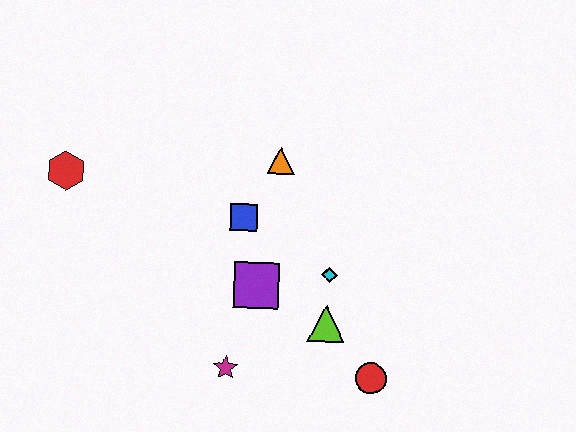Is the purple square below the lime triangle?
No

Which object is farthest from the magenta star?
The red hexagon is farthest from the magenta star.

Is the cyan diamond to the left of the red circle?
Yes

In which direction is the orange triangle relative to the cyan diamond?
The orange triangle is above the cyan diamond.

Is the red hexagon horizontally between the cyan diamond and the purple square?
No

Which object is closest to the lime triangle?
The cyan diamond is closest to the lime triangle.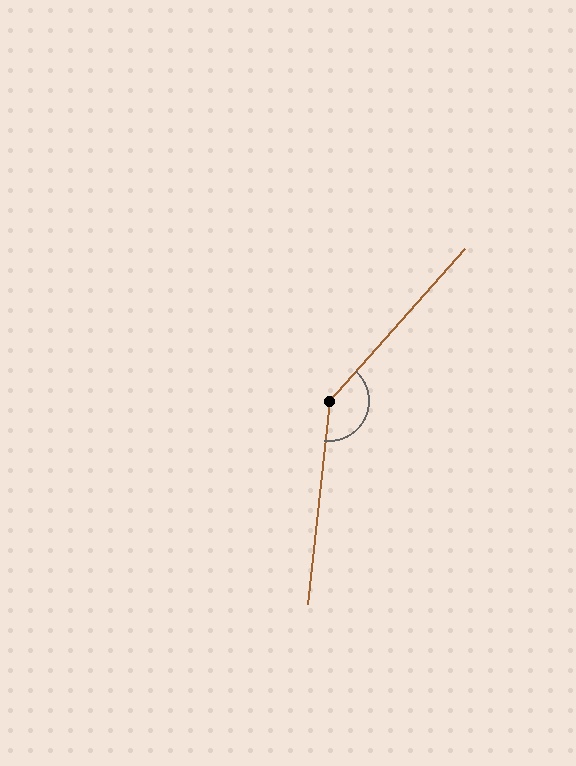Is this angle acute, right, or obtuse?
It is obtuse.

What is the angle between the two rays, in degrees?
Approximately 144 degrees.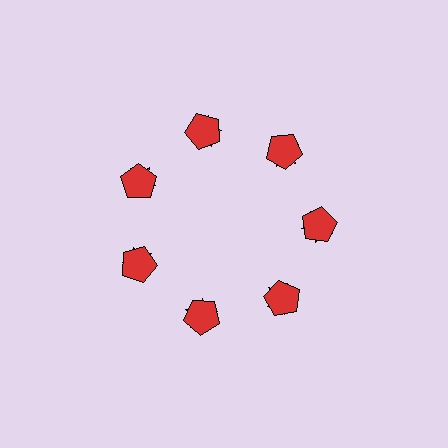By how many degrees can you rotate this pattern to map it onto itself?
The pattern maps onto itself every 51 degrees of rotation.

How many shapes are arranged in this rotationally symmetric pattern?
There are 14 shapes, arranged in 7 groups of 2.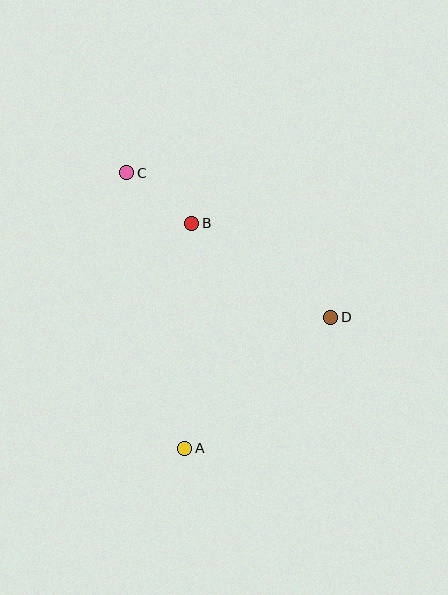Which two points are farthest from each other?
Points A and C are farthest from each other.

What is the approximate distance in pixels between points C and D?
The distance between C and D is approximately 250 pixels.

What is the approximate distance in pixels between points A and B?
The distance between A and B is approximately 225 pixels.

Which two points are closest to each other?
Points B and C are closest to each other.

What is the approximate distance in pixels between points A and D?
The distance between A and D is approximately 196 pixels.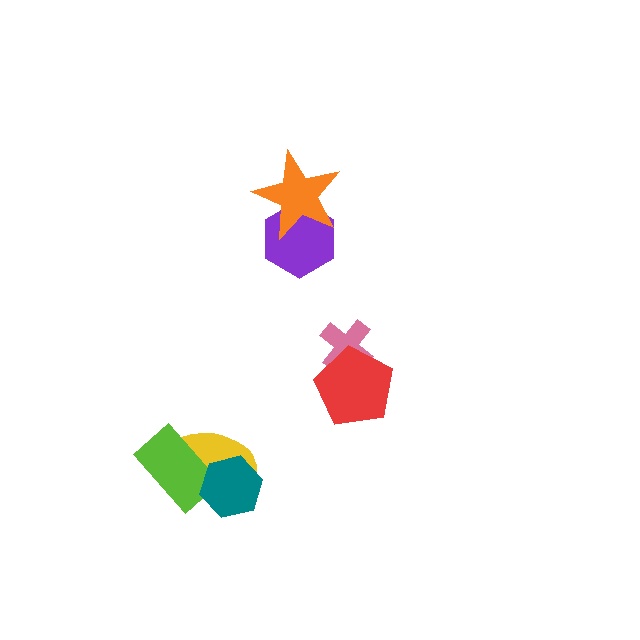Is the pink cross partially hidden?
Yes, it is partially covered by another shape.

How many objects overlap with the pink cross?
1 object overlaps with the pink cross.